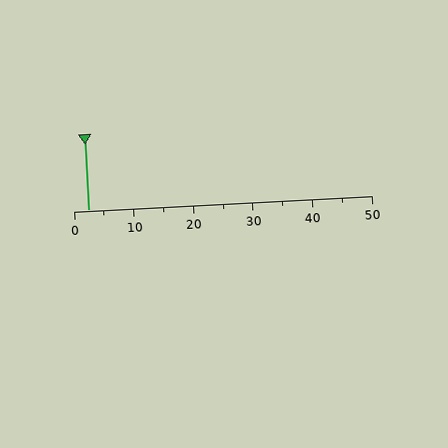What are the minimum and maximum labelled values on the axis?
The axis runs from 0 to 50.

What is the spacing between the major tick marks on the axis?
The major ticks are spaced 10 apart.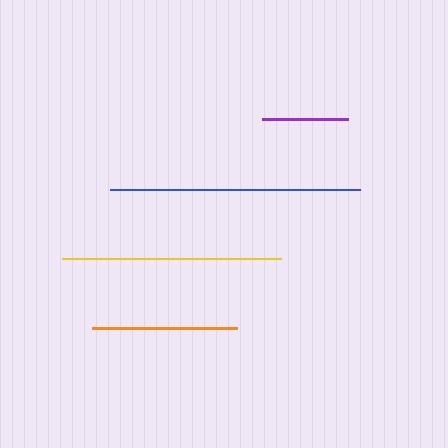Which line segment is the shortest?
The purple line is the shortest at approximately 86 pixels.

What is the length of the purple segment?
The purple segment is approximately 86 pixels long.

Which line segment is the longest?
The blue line is the longest at approximately 250 pixels.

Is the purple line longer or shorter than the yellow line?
The yellow line is longer than the purple line.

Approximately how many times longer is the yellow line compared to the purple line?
The yellow line is approximately 2.5 times the length of the purple line.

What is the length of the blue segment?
The blue segment is approximately 250 pixels long.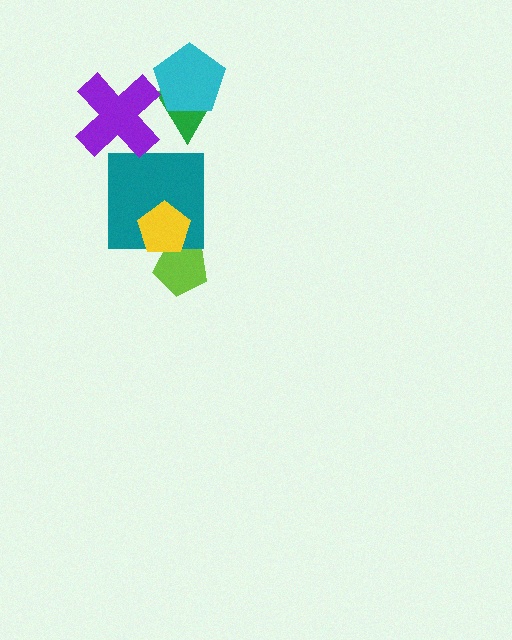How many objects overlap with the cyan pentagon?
1 object overlaps with the cyan pentagon.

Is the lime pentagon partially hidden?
Yes, it is partially covered by another shape.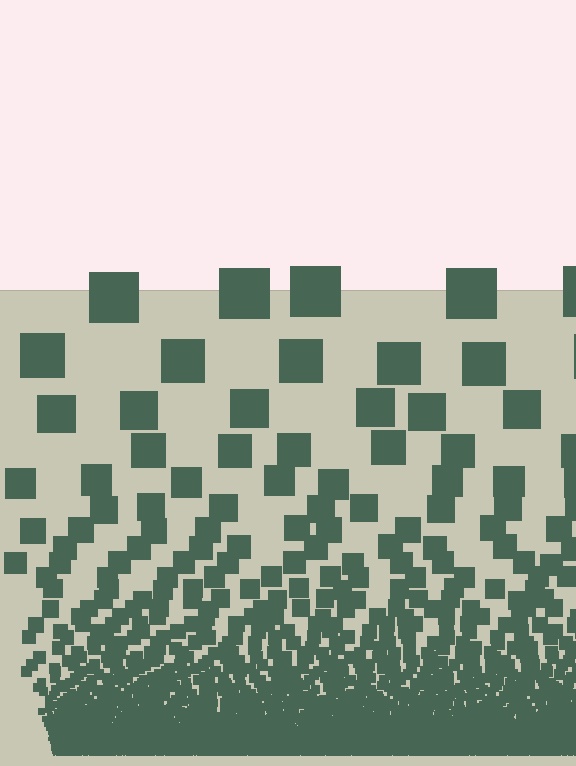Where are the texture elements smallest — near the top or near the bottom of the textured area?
Near the bottom.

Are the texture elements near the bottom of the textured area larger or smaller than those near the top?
Smaller. The gradient is inverted — elements near the bottom are smaller and denser.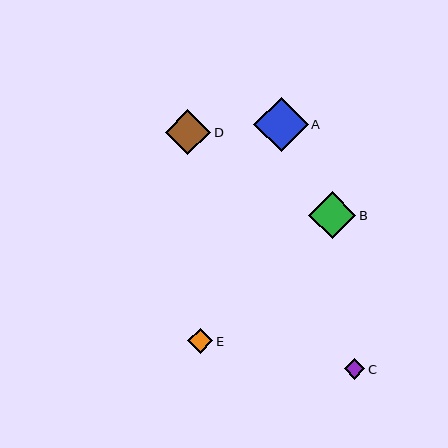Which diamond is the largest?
Diamond A is the largest with a size of approximately 54 pixels.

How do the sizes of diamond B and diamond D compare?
Diamond B and diamond D are approximately the same size.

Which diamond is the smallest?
Diamond C is the smallest with a size of approximately 20 pixels.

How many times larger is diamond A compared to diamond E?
Diamond A is approximately 2.2 times the size of diamond E.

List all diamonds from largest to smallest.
From largest to smallest: A, B, D, E, C.